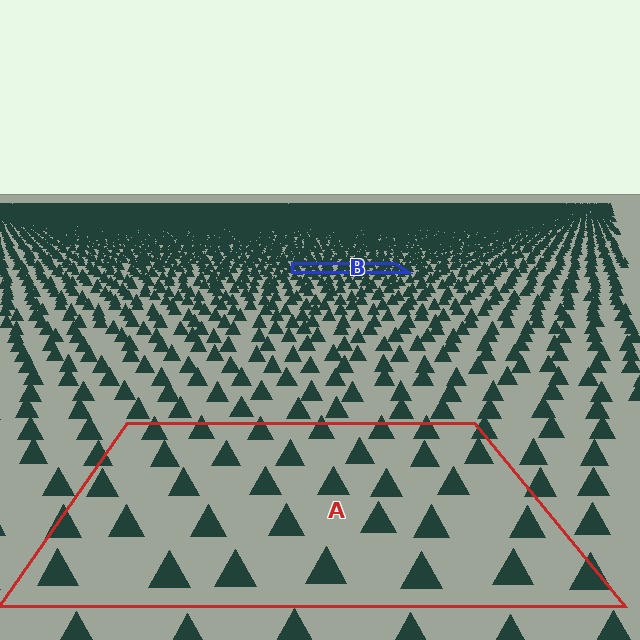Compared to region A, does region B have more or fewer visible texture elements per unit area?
Region B has more texture elements per unit area — they are packed more densely because it is farther away.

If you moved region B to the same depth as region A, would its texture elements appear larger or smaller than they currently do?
They would appear larger. At a closer depth, the same texture elements are projected at a bigger on-screen size.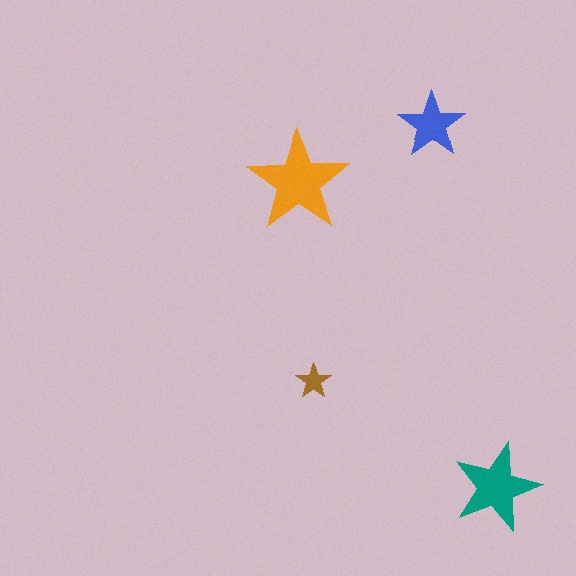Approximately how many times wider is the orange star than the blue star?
About 1.5 times wider.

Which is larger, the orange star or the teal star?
The orange one.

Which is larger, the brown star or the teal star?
The teal one.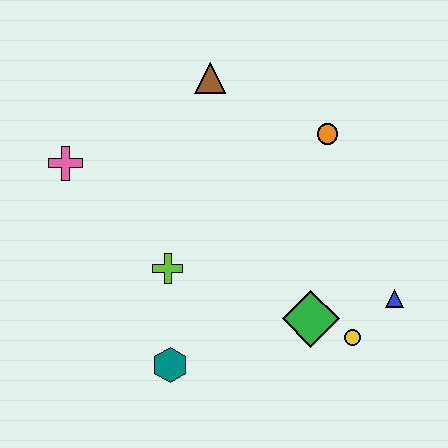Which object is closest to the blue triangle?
The yellow circle is closest to the blue triangle.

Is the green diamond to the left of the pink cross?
No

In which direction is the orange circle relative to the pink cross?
The orange circle is to the right of the pink cross.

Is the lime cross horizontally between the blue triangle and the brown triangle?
No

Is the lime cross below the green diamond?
No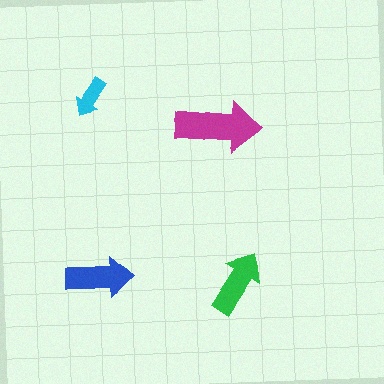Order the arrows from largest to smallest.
the magenta one, the blue one, the green one, the cyan one.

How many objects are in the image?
There are 4 objects in the image.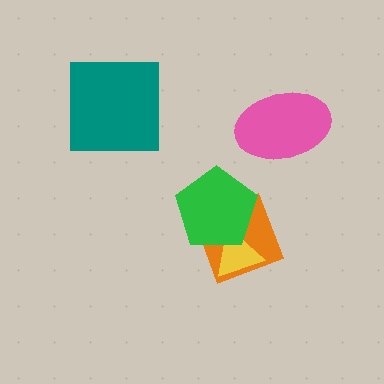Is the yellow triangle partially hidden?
Yes, it is partially covered by another shape.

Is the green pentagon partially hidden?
No, no other shape covers it.